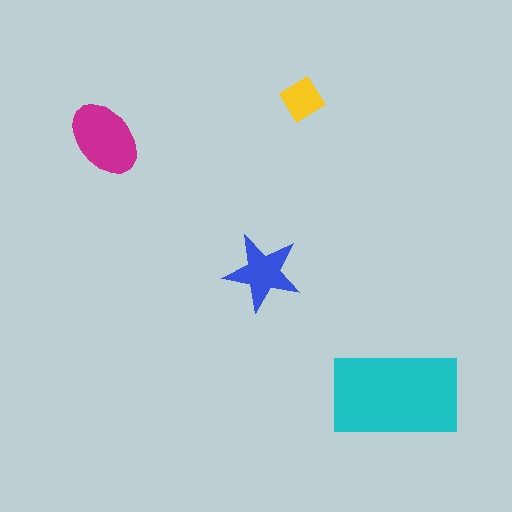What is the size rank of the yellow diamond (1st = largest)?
4th.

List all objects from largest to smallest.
The cyan rectangle, the magenta ellipse, the blue star, the yellow diamond.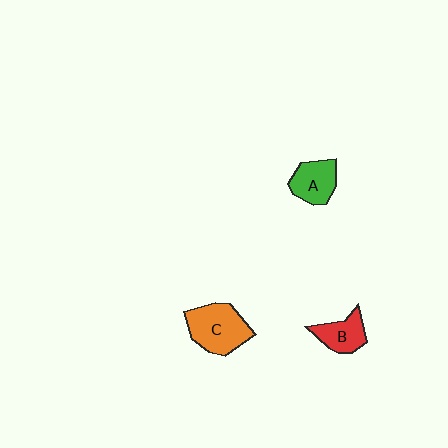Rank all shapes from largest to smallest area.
From largest to smallest: C (orange), A (green), B (red).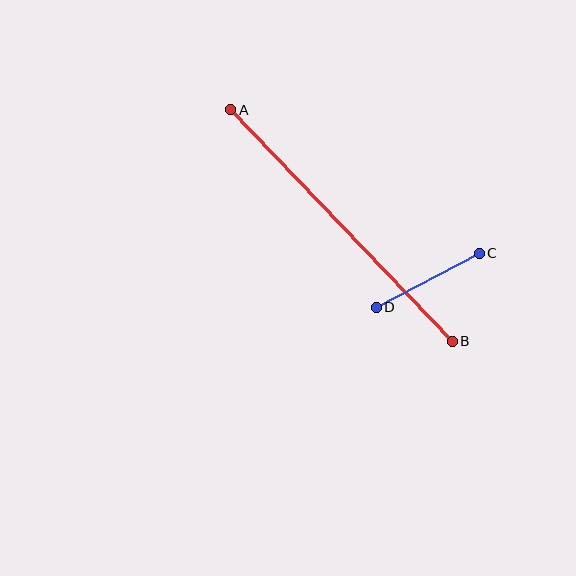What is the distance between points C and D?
The distance is approximately 116 pixels.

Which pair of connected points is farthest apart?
Points A and B are farthest apart.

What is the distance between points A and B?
The distance is approximately 320 pixels.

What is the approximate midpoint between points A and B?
The midpoint is at approximately (341, 226) pixels.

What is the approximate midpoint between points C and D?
The midpoint is at approximately (428, 280) pixels.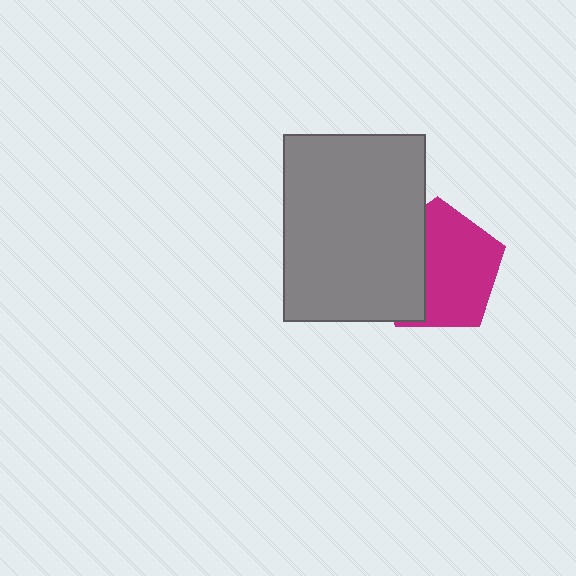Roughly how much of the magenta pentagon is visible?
About half of it is visible (roughly 64%).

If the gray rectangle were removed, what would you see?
You would see the complete magenta pentagon.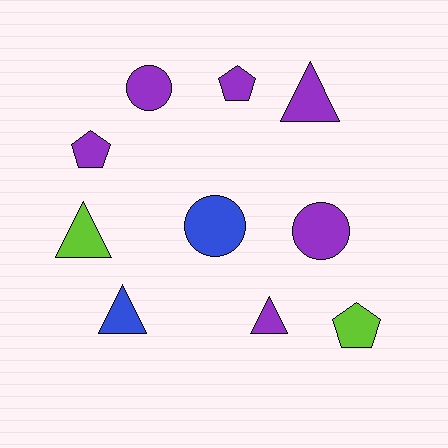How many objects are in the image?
There are 10 objects.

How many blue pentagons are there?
There are no blue pentagons.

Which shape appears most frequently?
Triangle, with 4 objects.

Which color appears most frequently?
Purple, with 6 objects.